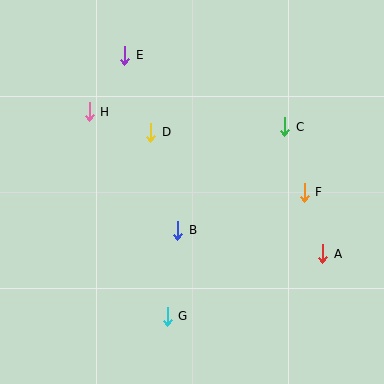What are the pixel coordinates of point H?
Point H is at (89, 112).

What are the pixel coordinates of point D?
Point D is at (151, 132).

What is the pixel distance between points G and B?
The distance between G and B is 86 pixels.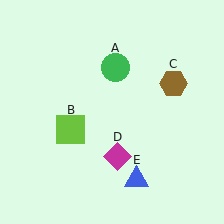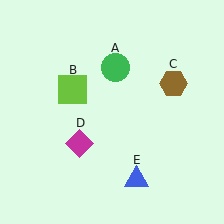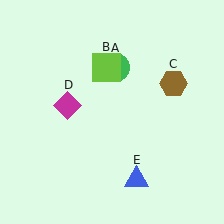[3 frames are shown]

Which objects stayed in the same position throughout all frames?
Green circle (object A) and brown hexagon (object C) and blue triangle (object E) remained stationary.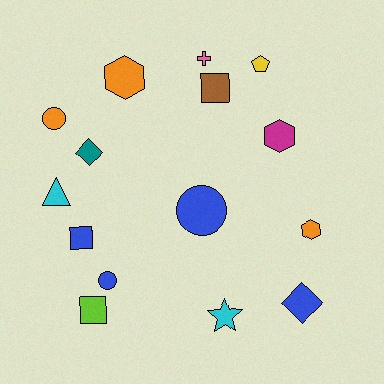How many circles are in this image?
There are 3 circles.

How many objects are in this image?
There are 15 objects.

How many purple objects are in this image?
There are no purple objects.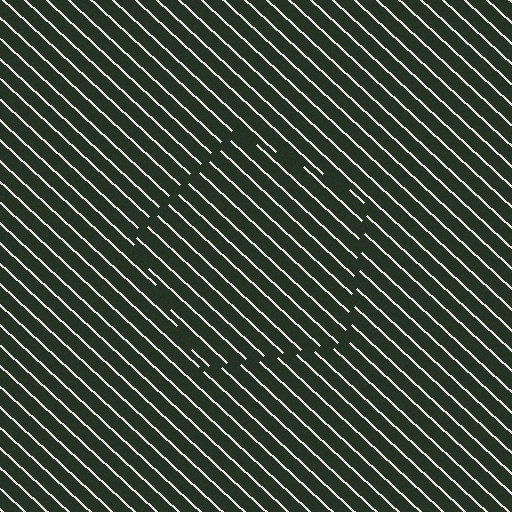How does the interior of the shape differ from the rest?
The interior of the shape contains the same grating, shifted by half a period — the contour is defined by the phase discontinuity where line-ends from the inner and outer gratings abut.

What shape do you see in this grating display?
An illusory pentagon. The interior of the shape contains the same grating, shifted by half a period — the contour is defined by the phase discontinuity where line-ends from the inner and outer gratings abut.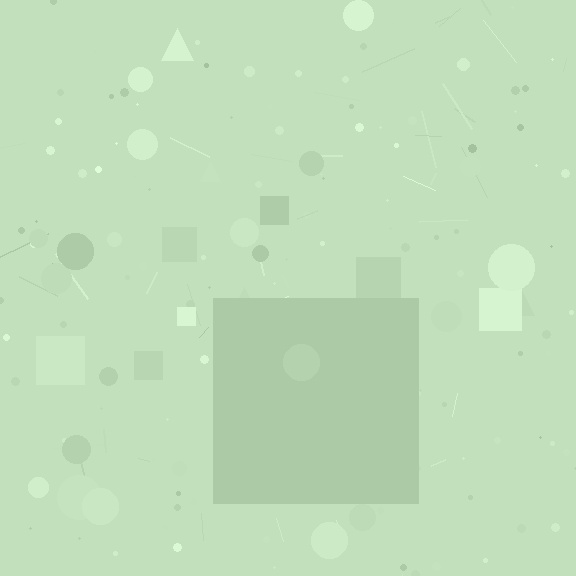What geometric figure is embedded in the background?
A square is embedded in the background.